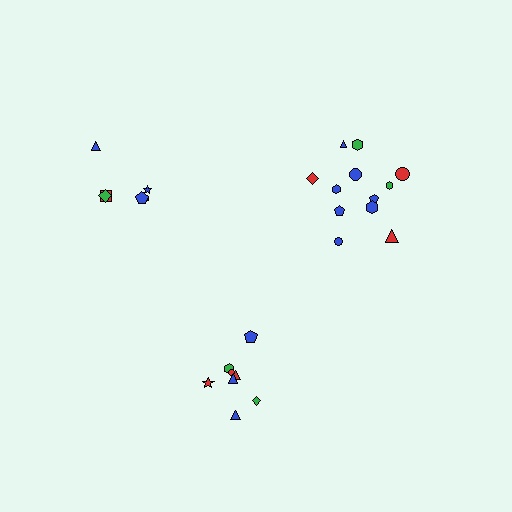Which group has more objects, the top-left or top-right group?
The top-right group.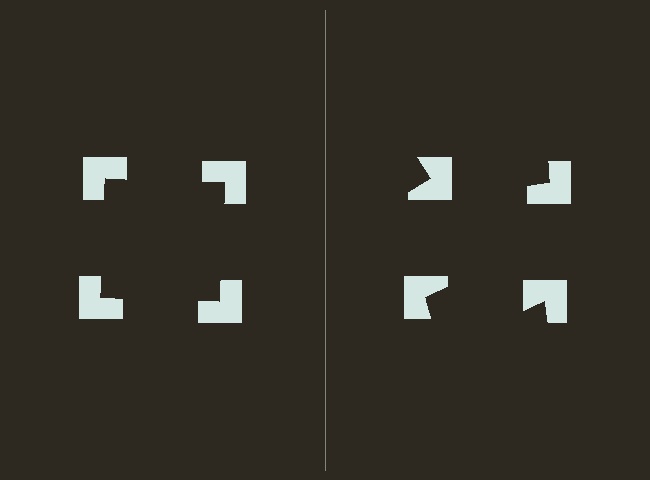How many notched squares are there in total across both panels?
8 — 4 on each side.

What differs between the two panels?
The notched squares are positioned identically on both sides; only the wedge orientations differ. On the left they align to a square; on the right they are misaligned.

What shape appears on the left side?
An illusory square.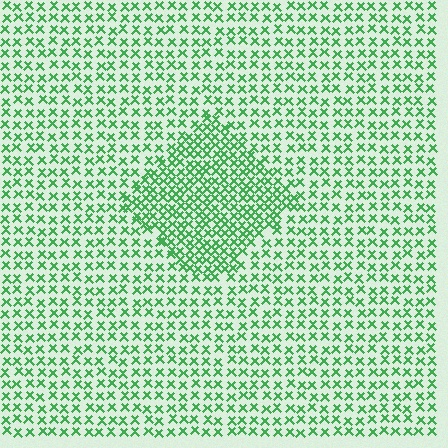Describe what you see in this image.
The image contains small green elements arranged at two different densities. A diamond-shaped region is visible where the elements are more densely packed than the surrounding area.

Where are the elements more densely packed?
The elements are more densely packed inside the diamond boundary.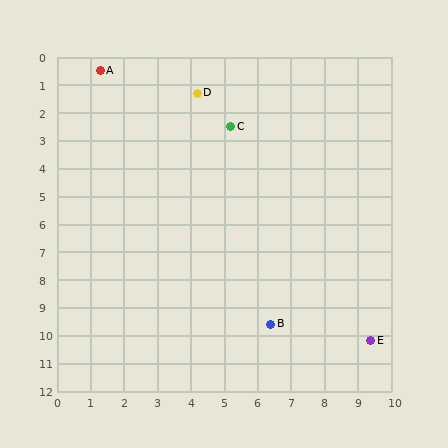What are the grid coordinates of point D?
Point D is at approximately (4.2, 1.3).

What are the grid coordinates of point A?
Point A is at approximately (1.3, 0.5).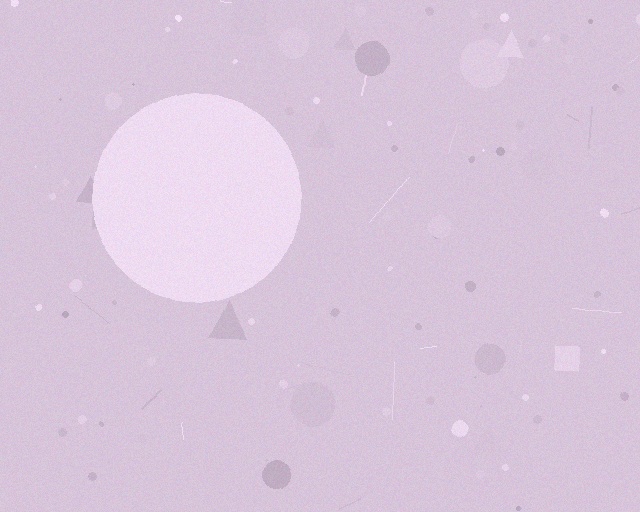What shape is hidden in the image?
A circle is hidden in the image.